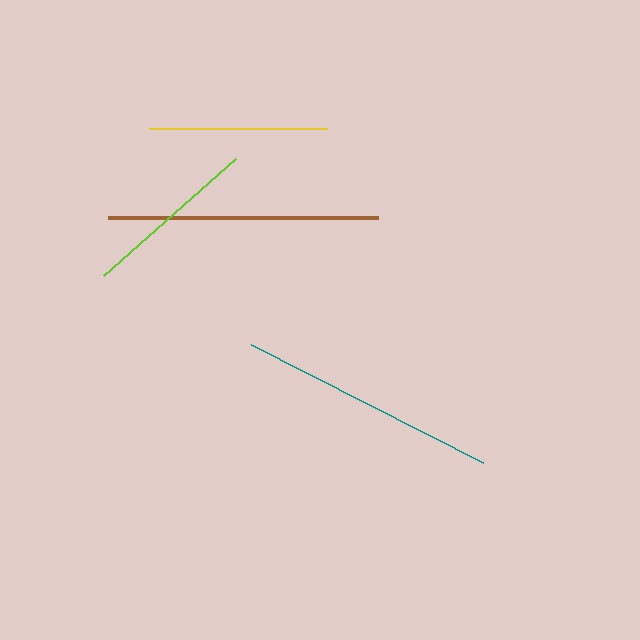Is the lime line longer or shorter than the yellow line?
The yellow line is longer than the lime line.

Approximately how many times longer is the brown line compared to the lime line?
The brown line is approximately 1.5 times the length of the lime line.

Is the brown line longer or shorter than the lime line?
The brown line is longer than the lime line.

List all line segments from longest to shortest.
From longest to shortest: brown, teal, yellow, lime.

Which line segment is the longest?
The brown line is the longest at approximately 269 pixels.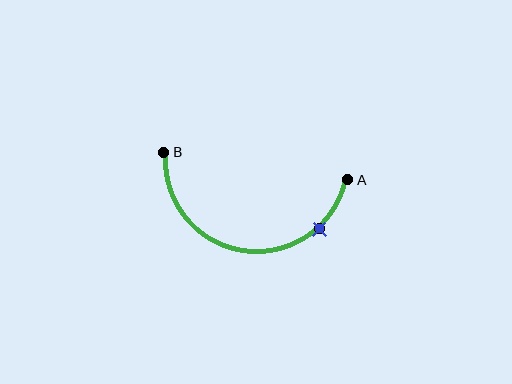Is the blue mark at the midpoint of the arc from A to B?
No. The blue mark lies on the arc but is closer to endpoint A. The arc midpoint would be at the point on the curve equidistant along the arc from both A and B.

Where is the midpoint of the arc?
The arc midpoint is the point on the curve farthest from the straight line joining A and B. It sits below that line.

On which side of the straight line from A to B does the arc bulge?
The arc bulges below the straight line connecting A and B.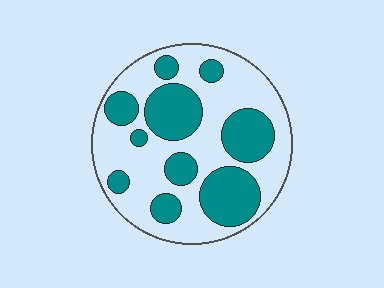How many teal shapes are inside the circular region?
10.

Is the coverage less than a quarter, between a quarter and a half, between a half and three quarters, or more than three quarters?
Between a quarter and a half.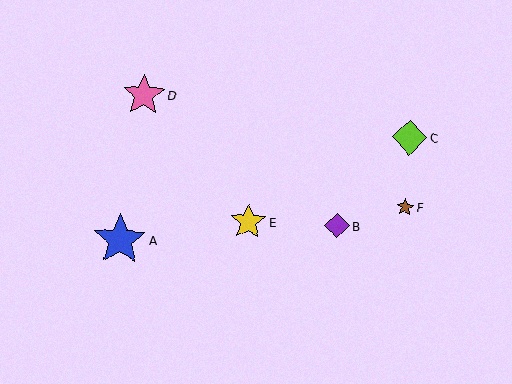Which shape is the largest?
The blue star (labeled A) is the largest.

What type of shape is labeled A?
Shape A is a blue star.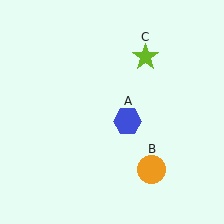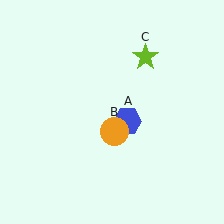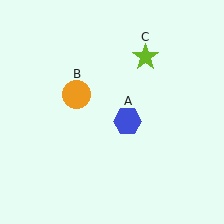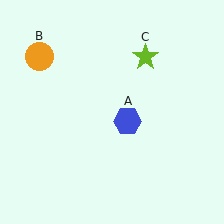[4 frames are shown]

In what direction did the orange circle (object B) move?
The orange circle (object B) moved up and to the left.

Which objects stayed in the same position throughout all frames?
Blue hexagon (object A) and lime star (object C) remained stationary.